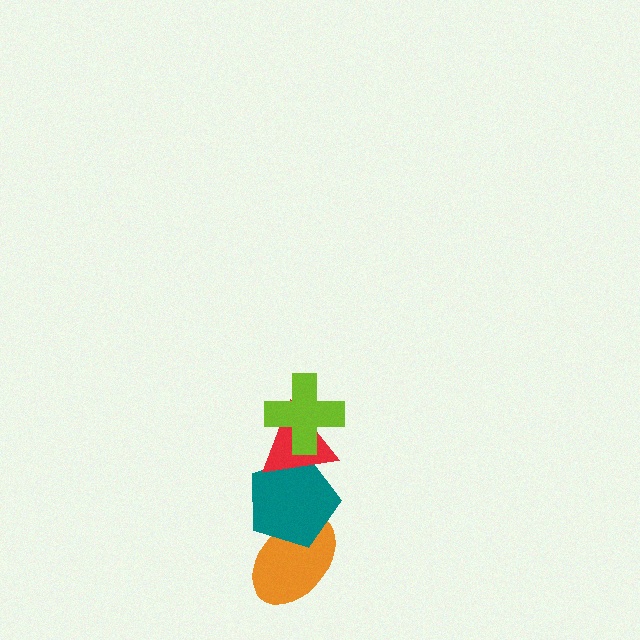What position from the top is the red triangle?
The red triangle is 2nd from the top.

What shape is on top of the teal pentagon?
The red triangle is on top of the teal pentagon.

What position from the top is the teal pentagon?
The teal pentagon is 3rd from the top.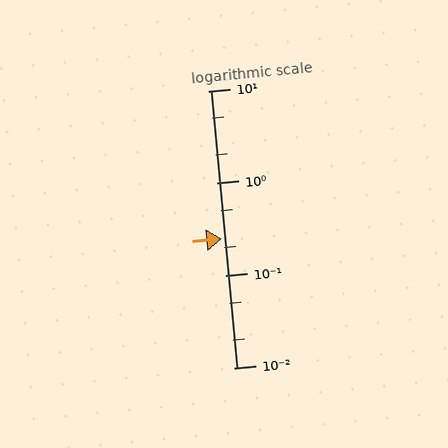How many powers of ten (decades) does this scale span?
The scale spans 3 decades, from 0.01 to 10.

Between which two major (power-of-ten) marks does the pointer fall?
The pointer is between 0.1 and 1.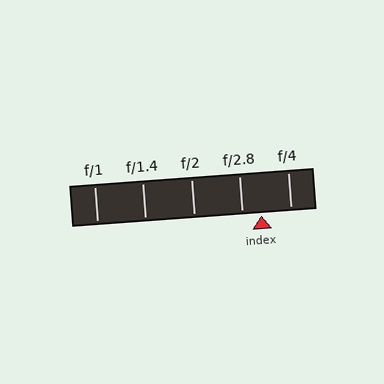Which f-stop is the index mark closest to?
The index mark is closest to f/2.8.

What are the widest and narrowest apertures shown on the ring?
The widest aperture shown is f/1 and the narrowest is f/4.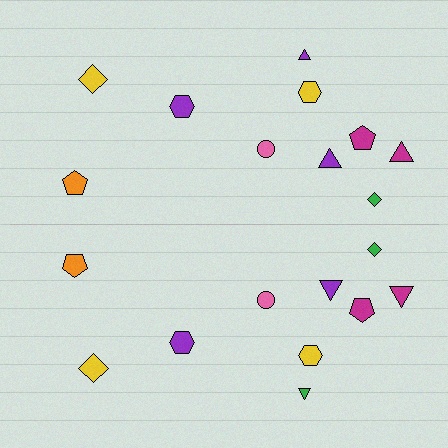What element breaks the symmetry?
The green triangle on the bottom side breaks the symmetry — its mirror counterpart is purple.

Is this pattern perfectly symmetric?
No, the pattern is not perfectly symmetric. The green triangle on the bottom side breaks the symmetry — its mirror counterpart is purple.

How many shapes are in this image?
There are 20 shapes in this image.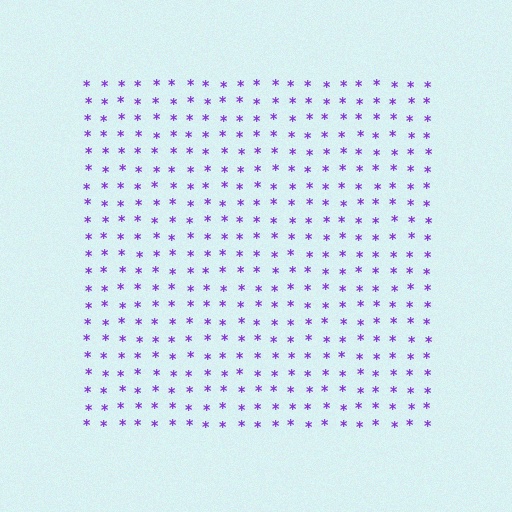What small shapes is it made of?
It is made of small asterisks.